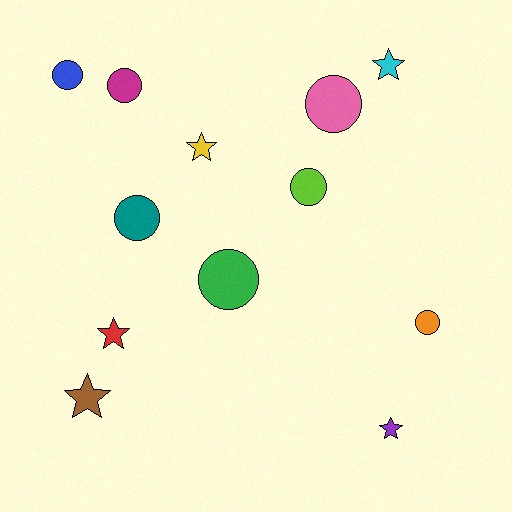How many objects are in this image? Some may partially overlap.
There are 12 objects.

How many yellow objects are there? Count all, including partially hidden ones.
There is 1 yellow object.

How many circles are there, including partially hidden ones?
There are 7 circles.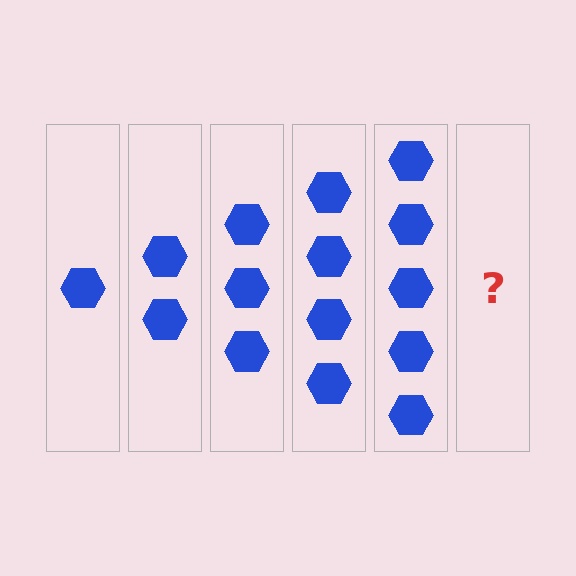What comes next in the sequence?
The next element should be 6 hexagons.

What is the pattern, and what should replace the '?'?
The pattern is that each step adds one more hexagon. The '?' should be 6 hexagons.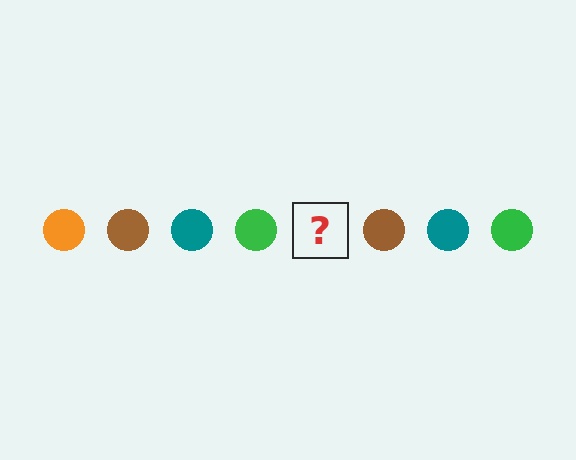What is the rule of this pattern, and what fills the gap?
The rule is that the pattern cycles through orange, brown, teal, green circles. The gap should be filled with an orange circle.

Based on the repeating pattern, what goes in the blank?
The blank should be an orange circle.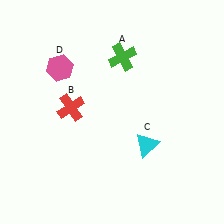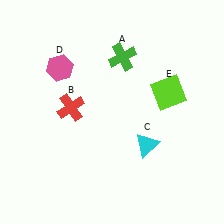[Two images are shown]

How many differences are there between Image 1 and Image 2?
There is 1 difference between the two images.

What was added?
A lime square (E) was added in Image 2.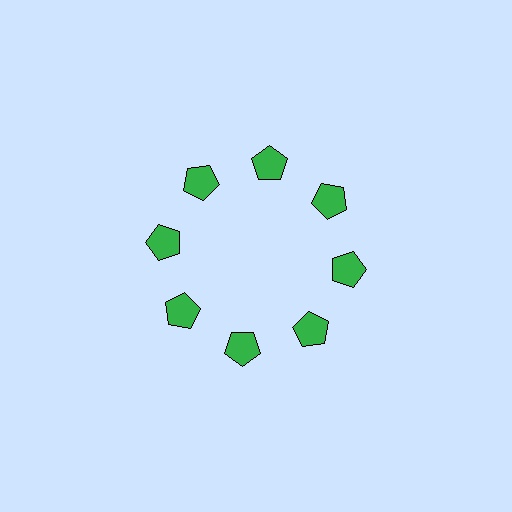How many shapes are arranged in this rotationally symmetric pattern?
There are 8 shapes, arranged in 8 groups of 1.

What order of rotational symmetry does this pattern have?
This pattern has 8-fold rotational symmetry.